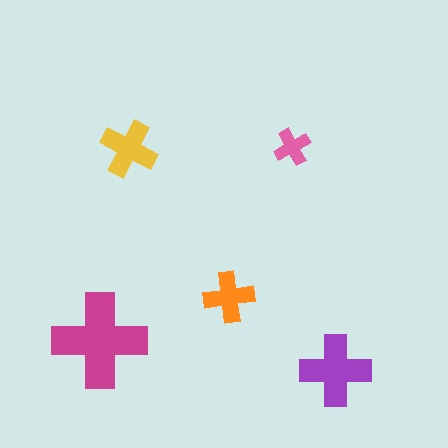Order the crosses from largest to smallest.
the magenta one, the purple one, the yellow one, the orange one, the pink one.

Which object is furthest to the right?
The purple cross is rightmost.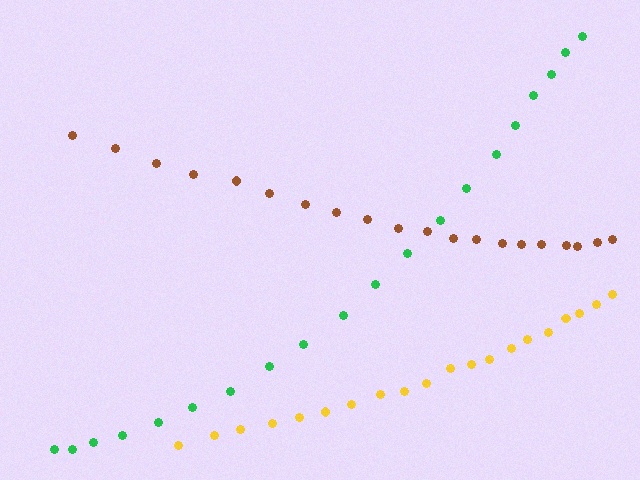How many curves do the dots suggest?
There are 3 distinct paths.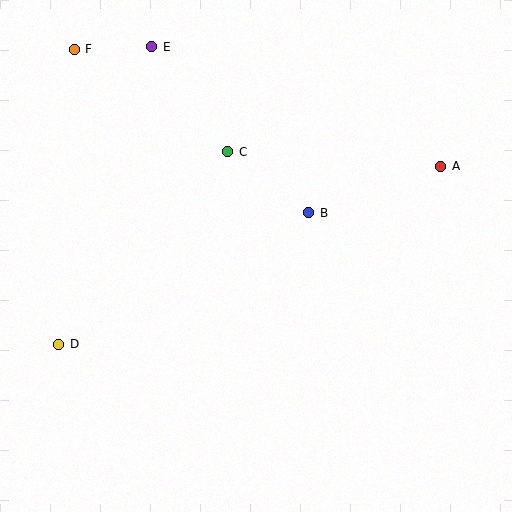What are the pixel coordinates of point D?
Point D is at (59, 344).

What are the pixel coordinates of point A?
Point A is at (441, 166).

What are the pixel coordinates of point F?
Point F is at (74, 49).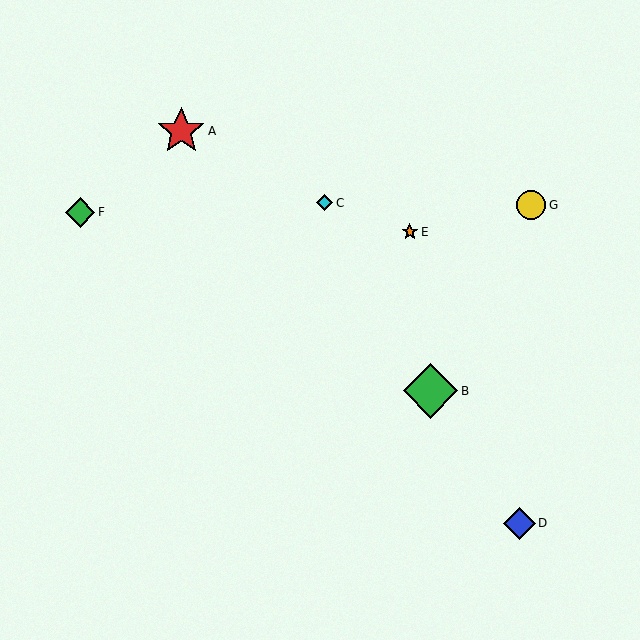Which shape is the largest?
The green diamond (labeled B) is the largest.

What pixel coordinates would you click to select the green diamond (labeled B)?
Click at (430, 391) to select the green diamond B.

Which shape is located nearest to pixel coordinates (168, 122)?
The red star (labeled A) at (181, 131) is nearest to that location.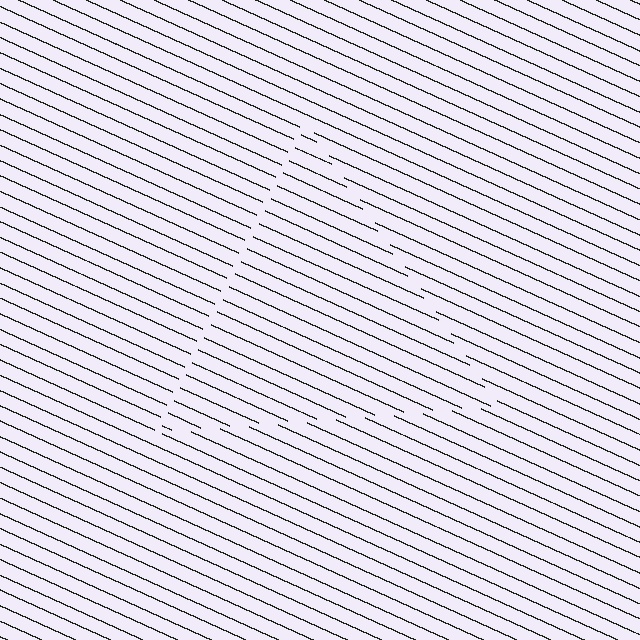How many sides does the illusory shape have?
3 sides — the line-ends trace a triangle.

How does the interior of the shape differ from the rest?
The interior of the shape contains the same grating, shifted by half a period — the contour is defined by the phase discontinuity where line-ends from the inner and outer gratings abut.